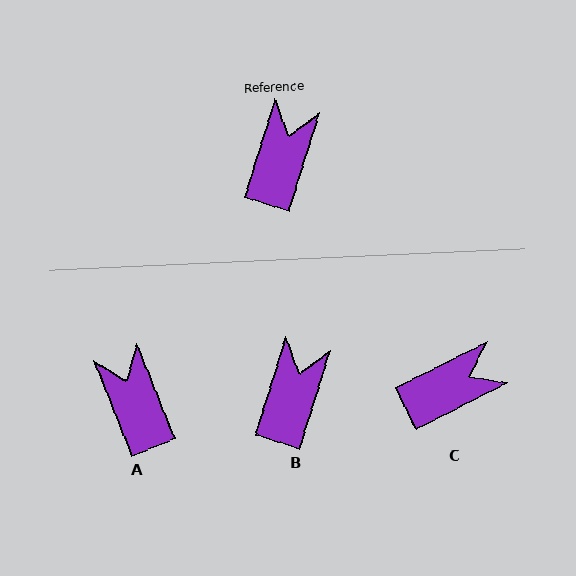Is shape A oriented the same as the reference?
No, it is off by about 39 degrees.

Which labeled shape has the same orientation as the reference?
B.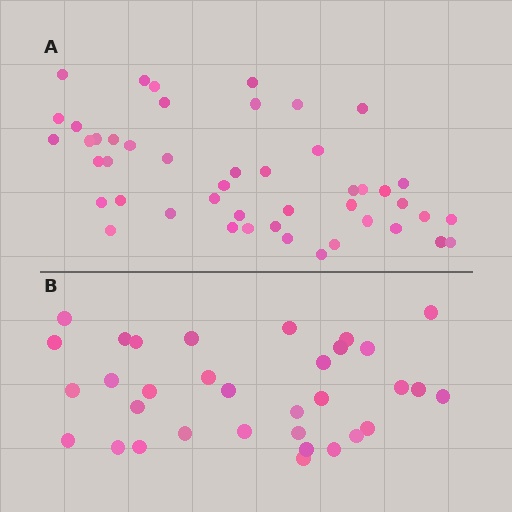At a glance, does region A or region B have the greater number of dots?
Region A (the top region) has more dots.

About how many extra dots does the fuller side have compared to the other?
Region A has approximately 15 more dots than region B.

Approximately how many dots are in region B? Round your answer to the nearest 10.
About 30 dots. (The exact count is 33, which rounds to 30.)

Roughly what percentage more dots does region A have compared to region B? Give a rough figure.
About 40% more.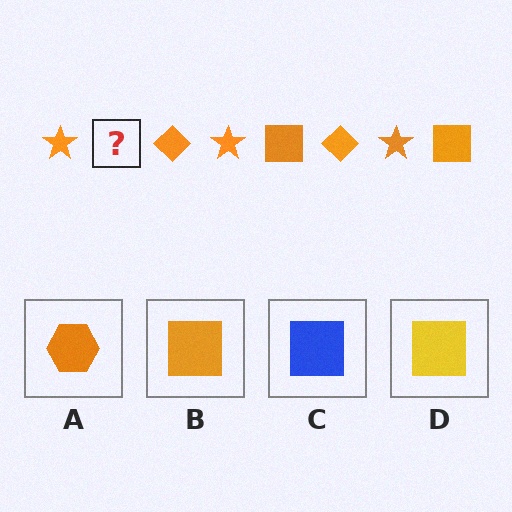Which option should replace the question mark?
Option B.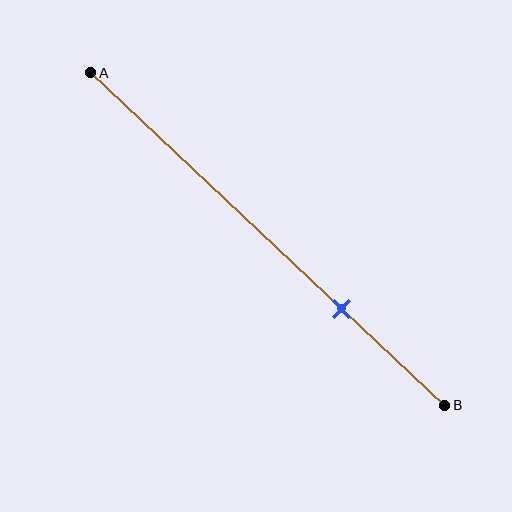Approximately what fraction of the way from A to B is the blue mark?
The blue mark is approximately 70% of the way from A to B.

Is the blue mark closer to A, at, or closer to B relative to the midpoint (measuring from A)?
The blue mark is closer to point B than the midpoint of segment AB.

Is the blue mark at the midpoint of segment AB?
No, the mark is at about 70% from A, not at the 50% midpoint.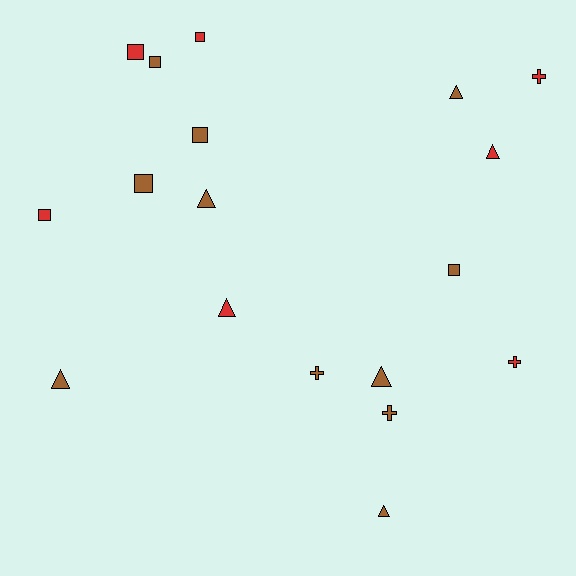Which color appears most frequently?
Brown, with 11 objects.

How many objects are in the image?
There are 18 objects.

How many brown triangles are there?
There are 5 brown triangles.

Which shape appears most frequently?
Triangle, with 7 objects.